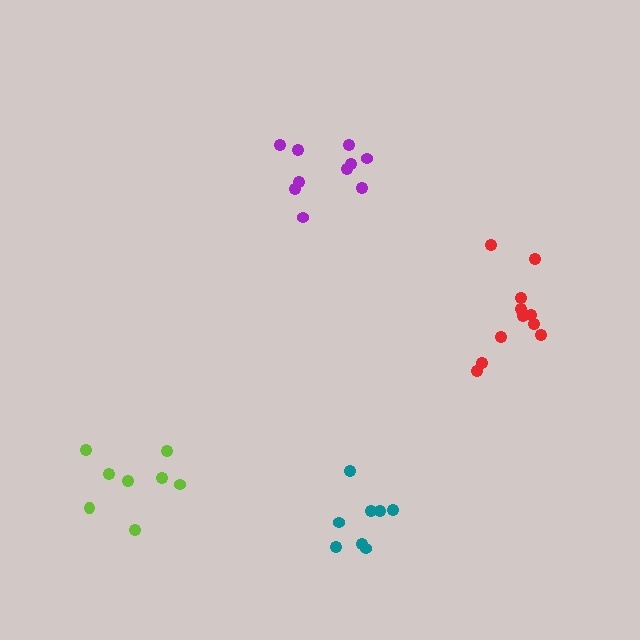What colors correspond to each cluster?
The clusters are colored: red, teal, lime, purple.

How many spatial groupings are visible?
There are 4 spatial groupings.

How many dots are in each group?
Group 1: 11 dots, Group 2: 8 dots, Group 3: 8 dots, Group 4: 10 dots (37 total).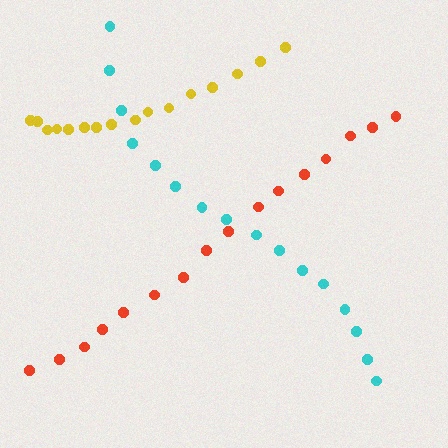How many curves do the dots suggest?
There are 3 distinct paths.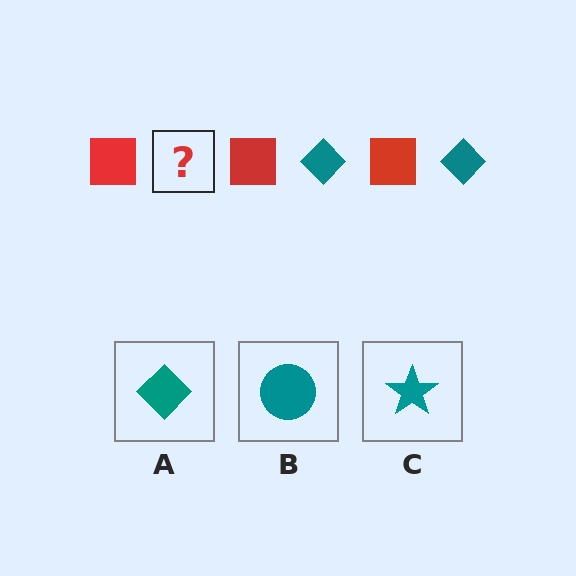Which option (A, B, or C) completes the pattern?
A.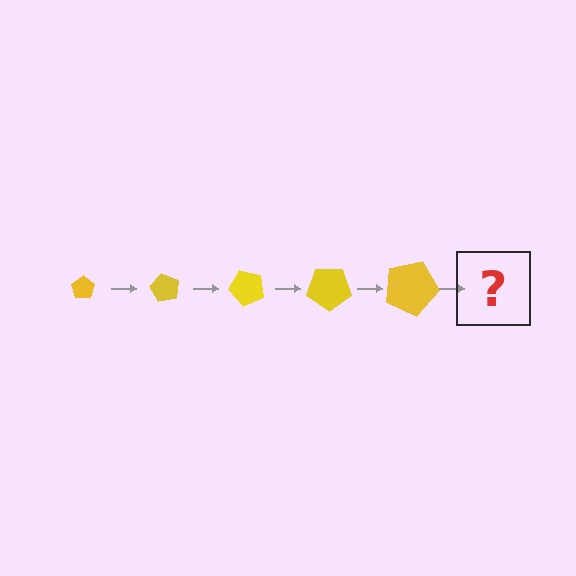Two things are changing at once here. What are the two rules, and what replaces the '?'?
The two rules are that the pentagon grows larger each step and it rotates 60 degrees each step. The '?' should be a pentagon, larger than the previous one and rotated 300 degrees from the start.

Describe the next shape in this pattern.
It should be a pentagon, larger than the previous one and rotated 300 degrees from the start.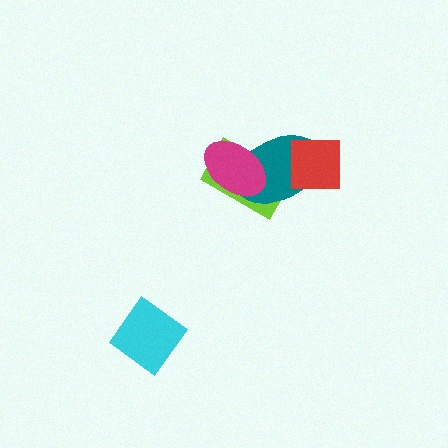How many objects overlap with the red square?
1 object overlaps with the red square.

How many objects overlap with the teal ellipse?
3 objects overlap with the teal ellipse.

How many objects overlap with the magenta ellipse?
2 objects overlap with the magenta ellipse.